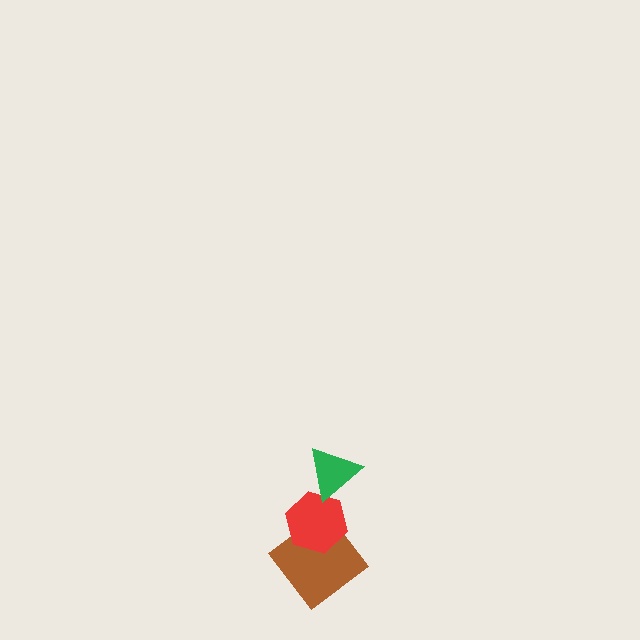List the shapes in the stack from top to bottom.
From top to bottom: the green triangle, the red hexagon, the brown diamond.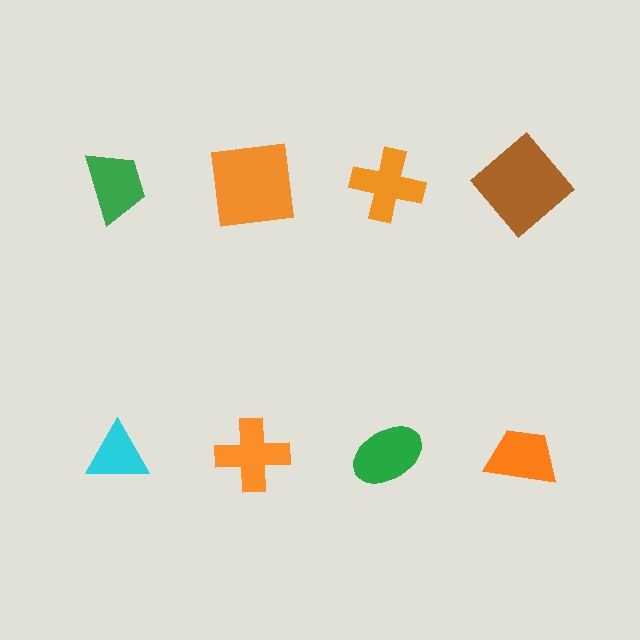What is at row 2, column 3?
A green ellipse.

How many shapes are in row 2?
4 shapes.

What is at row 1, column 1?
A green trapezoid.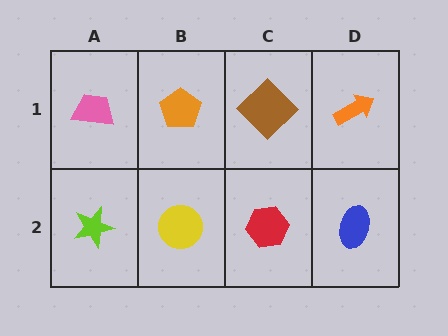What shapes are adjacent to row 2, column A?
A pink trapezoid (row 1, column A), a yellow circle (row 2, column B).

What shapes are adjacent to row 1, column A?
A lime star (row 2, column A), an orange pentagon (row 1, column B).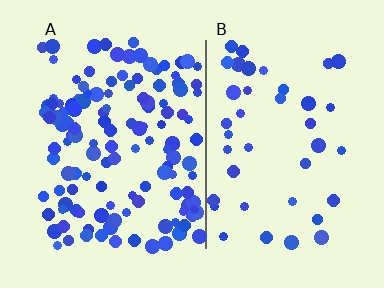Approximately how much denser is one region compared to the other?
Approximately 3.2× — region A over region B.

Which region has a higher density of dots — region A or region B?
A (the left).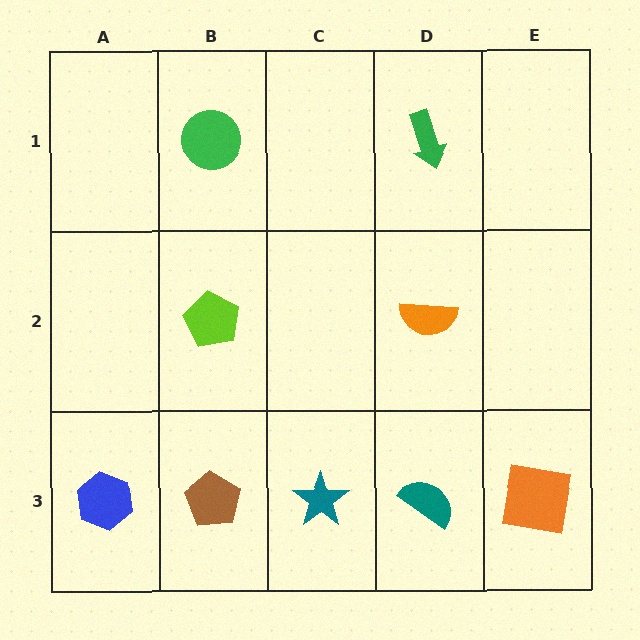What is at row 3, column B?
A brown pentagon.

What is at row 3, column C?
A teal star.